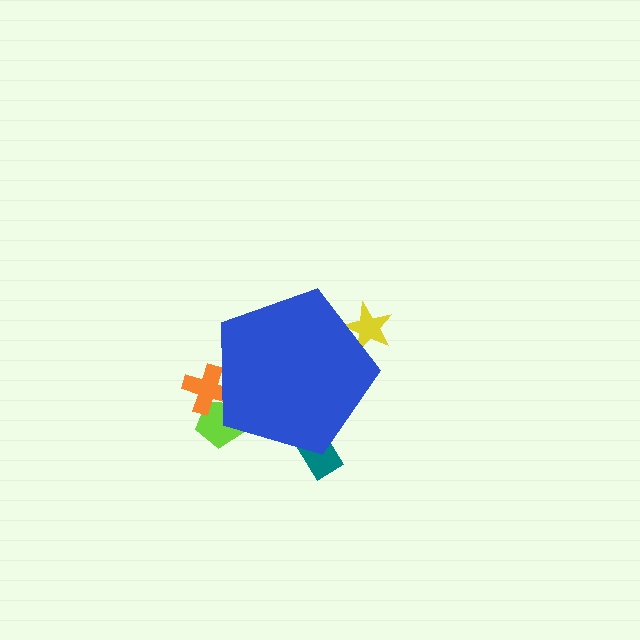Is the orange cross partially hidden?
Yes, the orange cross is partially hidden behind the blue pentagon.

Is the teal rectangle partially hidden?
Yes, the teal rectangle is partially hidden behind the blue pentagon.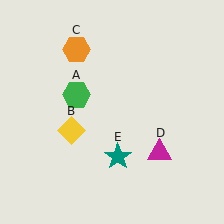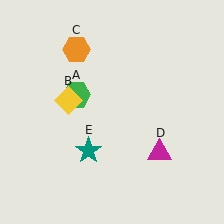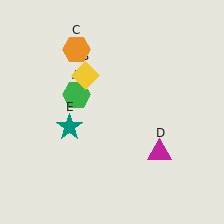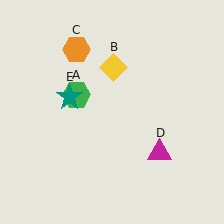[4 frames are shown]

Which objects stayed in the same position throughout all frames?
Green hexagon (object A) and orange hexagon (object C) and magenta triangle (object D) remained stationary.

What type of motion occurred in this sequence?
The yellow diamond (object B), teal star (object E) rotated clockwise around the center of the scene.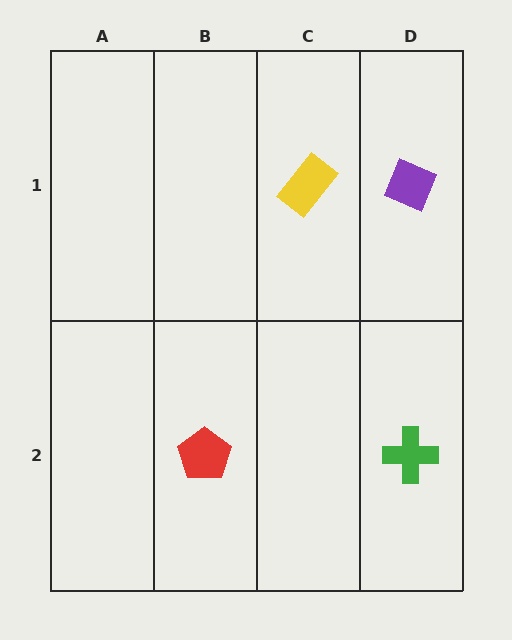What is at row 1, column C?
A yellow rectangle.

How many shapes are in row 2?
2 shapes.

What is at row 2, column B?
A red pentagon.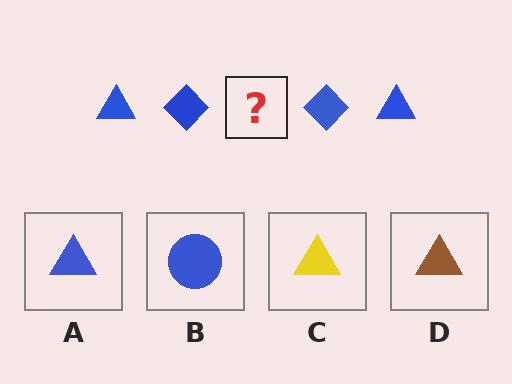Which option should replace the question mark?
Option A.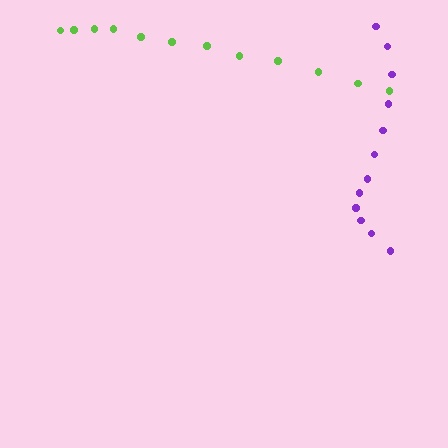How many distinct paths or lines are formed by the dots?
There are 2 distinct paths.